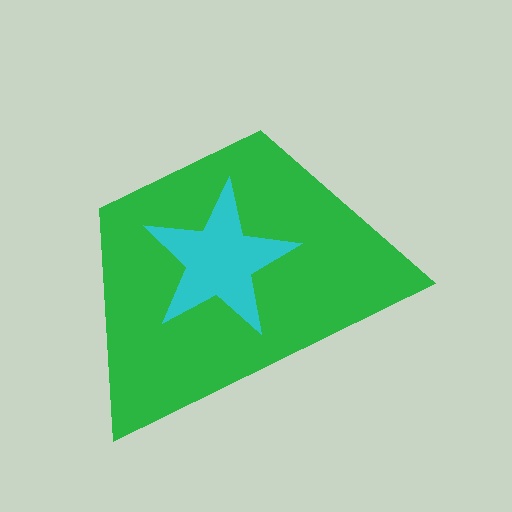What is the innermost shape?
The cyan star.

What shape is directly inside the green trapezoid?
The cyan star.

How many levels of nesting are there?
2.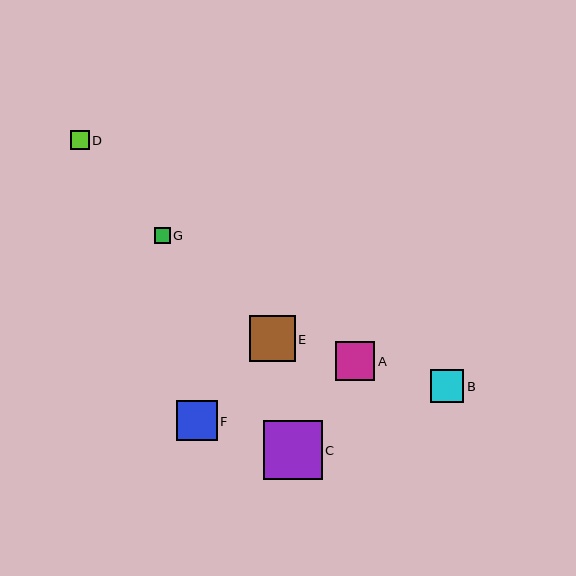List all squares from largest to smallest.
From largest to smallest: C, E, F, A, B, D, G.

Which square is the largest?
Square C is the largest with a size of approximately 59 pixels.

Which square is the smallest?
Square G is the smallest with a size of approximately 16 pixels.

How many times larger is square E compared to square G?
Square E is approximately 2.8 times the size of square G.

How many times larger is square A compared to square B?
Square A is approximately 1.2 times the size of square B.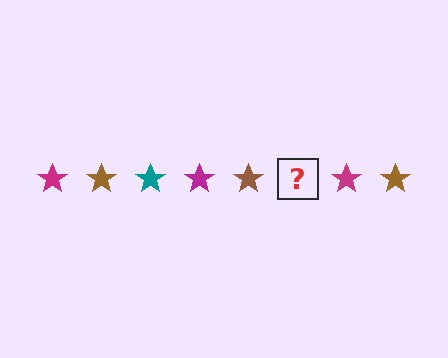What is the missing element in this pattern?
The missing element is a teal star.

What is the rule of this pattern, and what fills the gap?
The rule is that the pattern cycles through magenta, brown, teal stars. The gap should be filled with a teal star.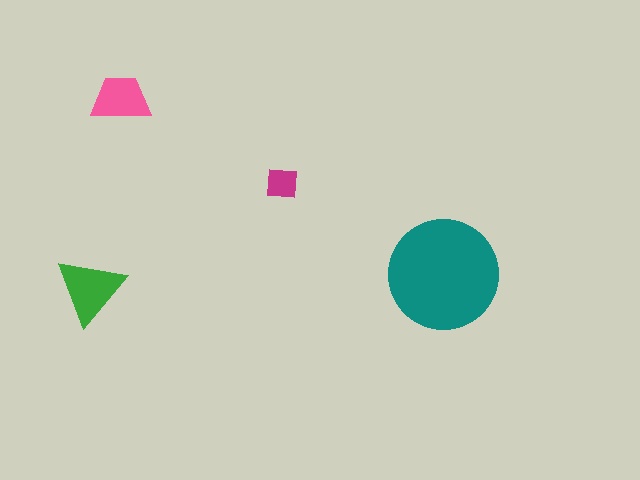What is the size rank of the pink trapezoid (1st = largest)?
3rd.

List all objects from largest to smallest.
The teal circle, the green triangle, the pink trapezoid, the magenta square.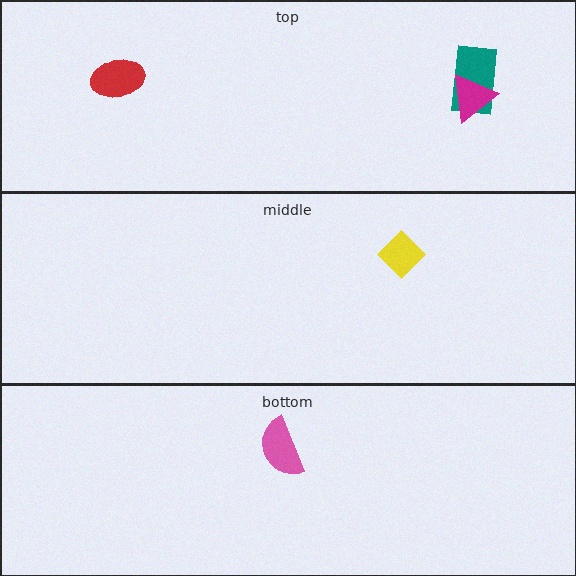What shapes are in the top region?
The red ellipse, the teal rectangle, the magenta triangle.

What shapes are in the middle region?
The yellow diamond.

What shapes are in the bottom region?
The pink semicircle.